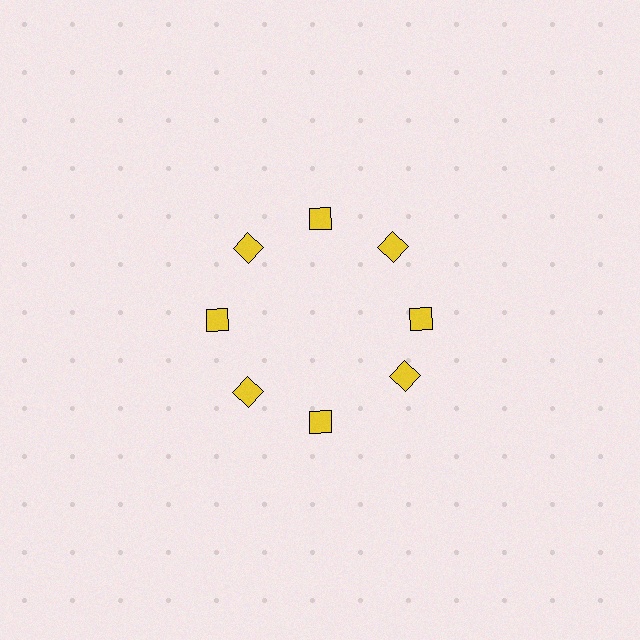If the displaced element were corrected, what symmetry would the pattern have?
It would have 8-fold rotational symmetry — the pattern would map onto itself every 45 degrees.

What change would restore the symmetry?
The symmetry would be restored by rotating it back into even spacing with its neighbors so that all 8 diamonds sit at equal angles and equal distance from the center.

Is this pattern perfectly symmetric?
No. The 8 yellow diamonds are arranged in a ring, but one element near the 4 o'clock position is rotated out of alignment along the ring, breaking the 8-fold rotational symmetry.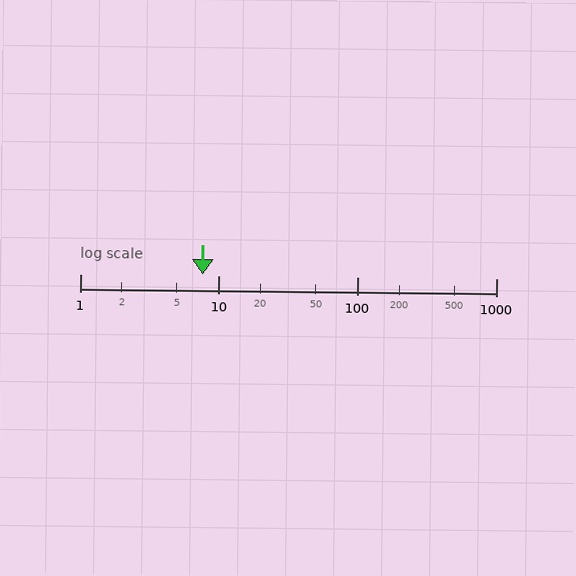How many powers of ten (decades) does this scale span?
The scale spans 3 decades, from 1 to 1000.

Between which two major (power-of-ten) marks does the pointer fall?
The pointer is between 1 and 10.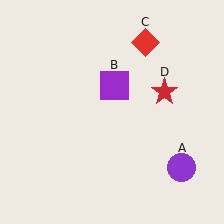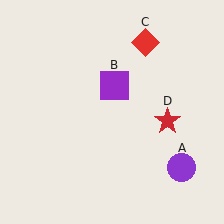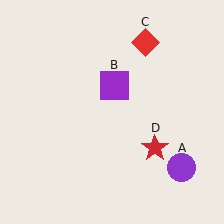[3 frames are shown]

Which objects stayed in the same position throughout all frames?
Purple circle (object A) and purple square (object B) and red diamond (object C) remained stationary.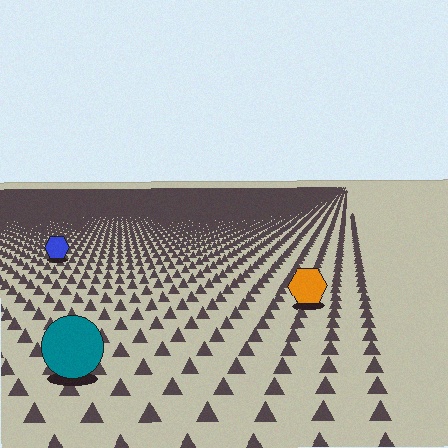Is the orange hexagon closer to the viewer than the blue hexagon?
Yes. The orange hexagon is closer — you can tell from the texture gradient: the ground texture is coarser near it.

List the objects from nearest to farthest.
From nearest to farthest: the teal circle, the orange hexagon, the blue hexagon.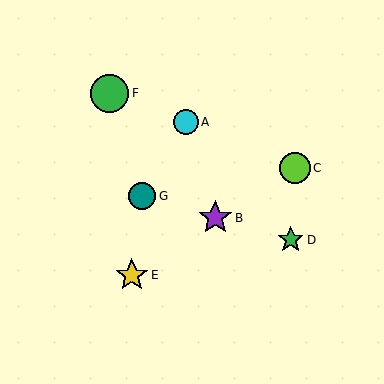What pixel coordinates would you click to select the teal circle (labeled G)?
Click at (142, 196) to select the teal circle G.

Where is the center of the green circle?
The center of the green circle is at (110, 93).